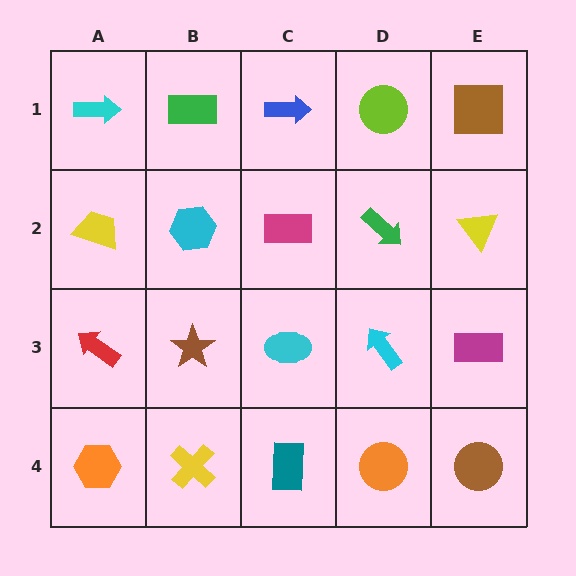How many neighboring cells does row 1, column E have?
2.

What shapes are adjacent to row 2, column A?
A cyan arrow (row 1, column A), a red arrow (row 3, column A), a cyan hexagon (row 2, column B).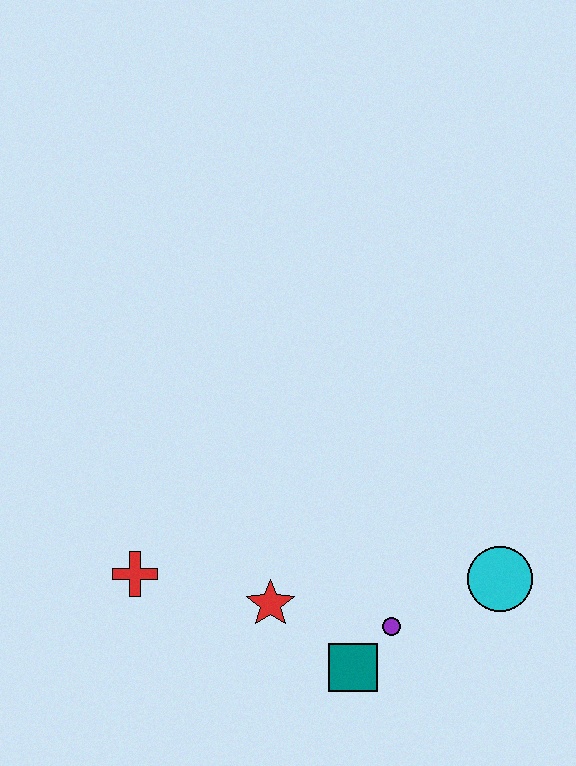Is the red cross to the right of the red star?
No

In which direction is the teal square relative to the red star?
The teal square is to the right of the red star.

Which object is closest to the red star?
The teal square is closest to the red star.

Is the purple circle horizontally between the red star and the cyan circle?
Yes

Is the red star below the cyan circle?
Yes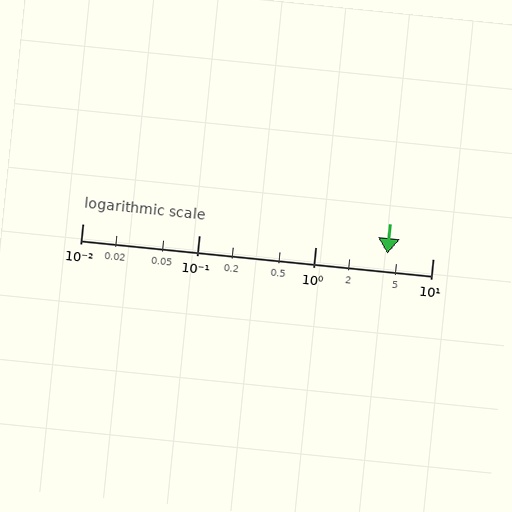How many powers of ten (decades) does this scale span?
The scale spans 3 decades, from 0.01 to 10.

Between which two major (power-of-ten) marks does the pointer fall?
The pointer is between 1 and 10.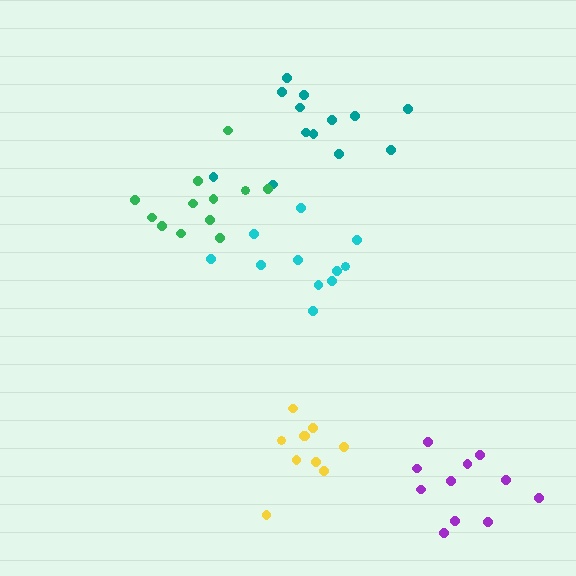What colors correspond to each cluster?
The clusters are colored: cyan, purple, teal, yellow, green.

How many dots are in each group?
Group 1: 11 dots, Group 2: 11 dots, Group 3: 13 dots, Group 4: 10 dots, Group 5: 12 dots (57 total).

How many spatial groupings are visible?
There are 5 spatial groupings.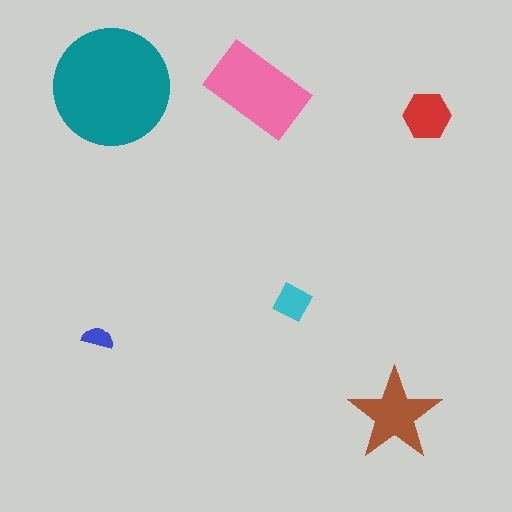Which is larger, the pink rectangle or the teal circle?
The teal circle.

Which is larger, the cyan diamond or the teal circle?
The teal circle.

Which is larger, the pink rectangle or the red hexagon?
The pink rectangle.